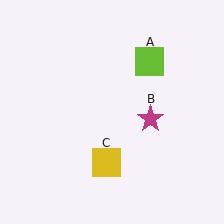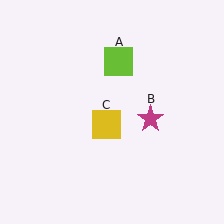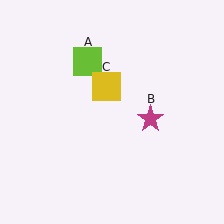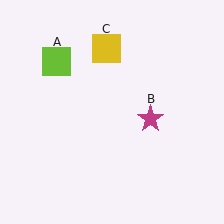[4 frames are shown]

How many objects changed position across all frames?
2 objects changed position: lime square (object A), yellow square (object C).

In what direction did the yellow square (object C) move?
The yellow square (object C) moved up.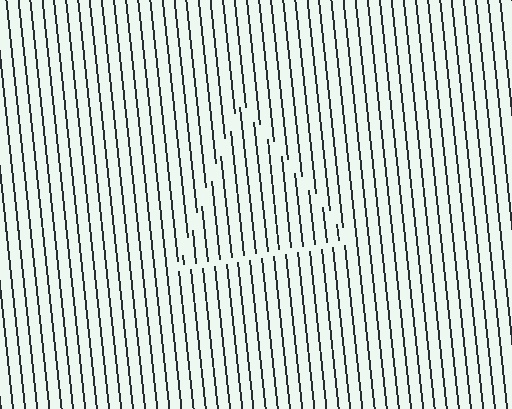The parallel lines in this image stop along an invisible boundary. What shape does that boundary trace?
An illusory triangle. The interior of the shape contains the same grating, shifted by half a period — the contour is defined by the phase discontinuity where line-ends from the inner and outer gratings abut.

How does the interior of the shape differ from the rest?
The interior of the shape contains the same grating, shifted by half a period — the contour is defined by the phase discontinuity where line-ends from the inner and outer gratings abut.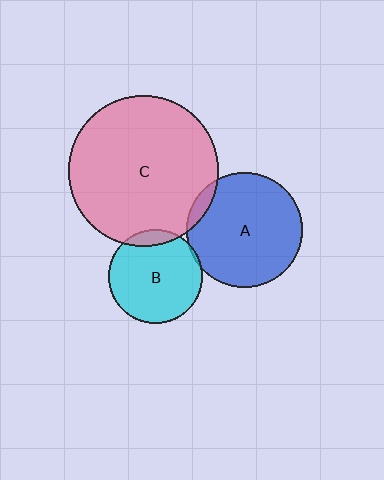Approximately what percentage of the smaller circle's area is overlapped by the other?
Approximately 5%.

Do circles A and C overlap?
Yes.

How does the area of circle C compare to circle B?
Approximately 2.5 times.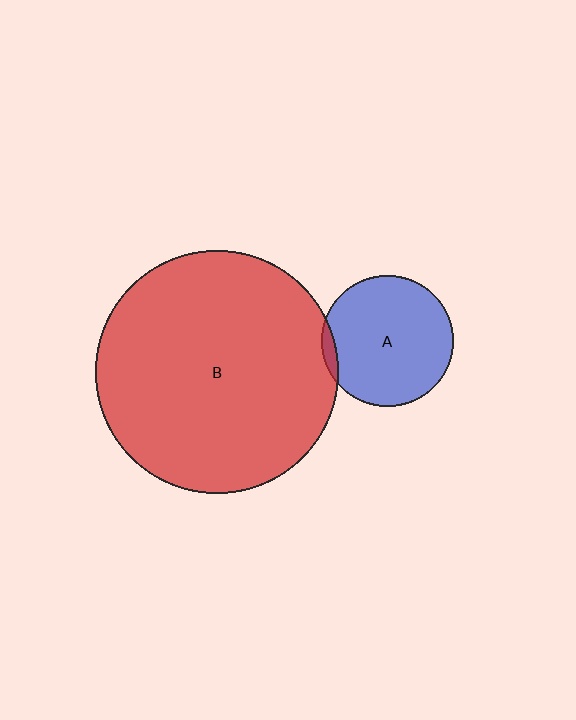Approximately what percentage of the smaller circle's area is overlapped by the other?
Approximately 5%.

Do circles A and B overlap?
Yes.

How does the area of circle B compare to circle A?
Approximately 3.4 times.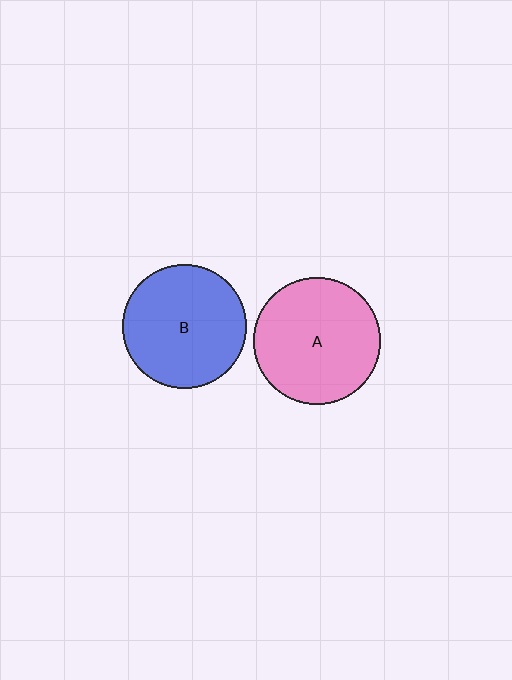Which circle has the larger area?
Circle A (pink).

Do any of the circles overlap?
No, none of the circles overlap.